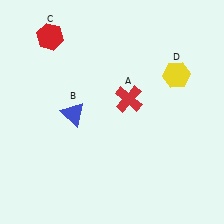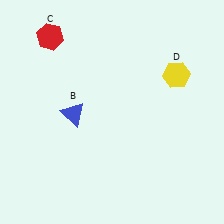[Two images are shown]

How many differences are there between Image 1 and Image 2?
There is 1 difference between the two images.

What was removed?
The red cross (A) was removed in Image 2.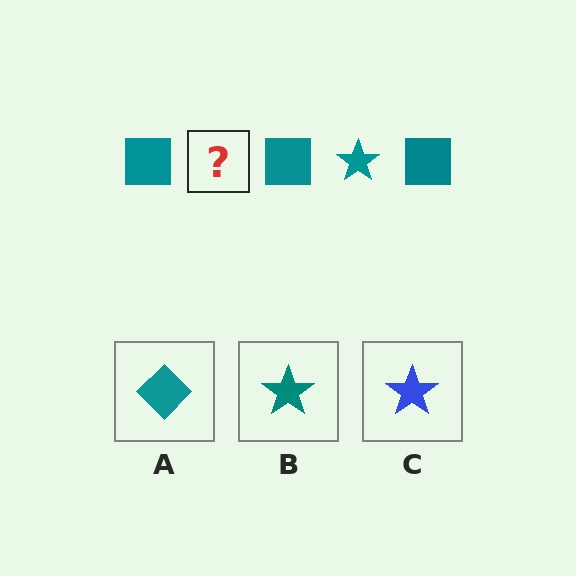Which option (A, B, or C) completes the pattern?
B.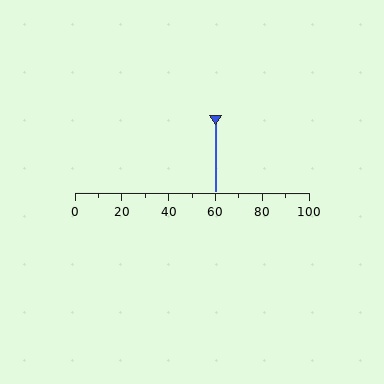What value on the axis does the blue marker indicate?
The marker indicates approximately 60.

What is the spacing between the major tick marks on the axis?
The major ticks are spaced 20 apart.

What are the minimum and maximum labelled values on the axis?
The axis runs from 0 to 100.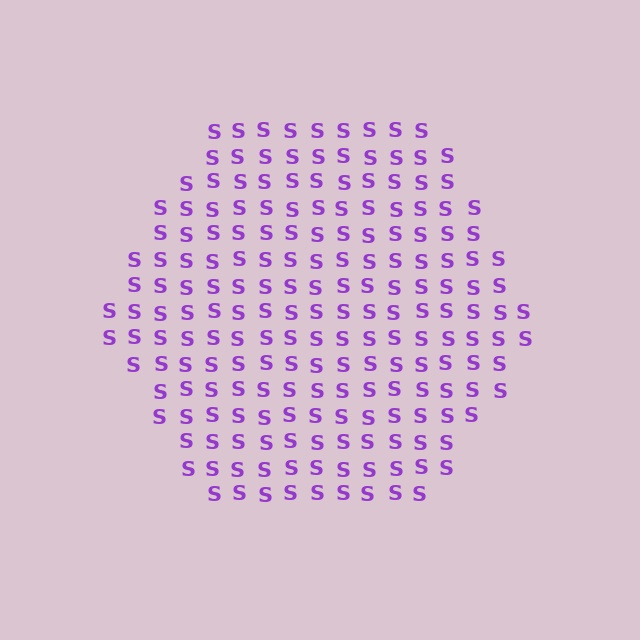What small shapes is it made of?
It is made of small letter S's.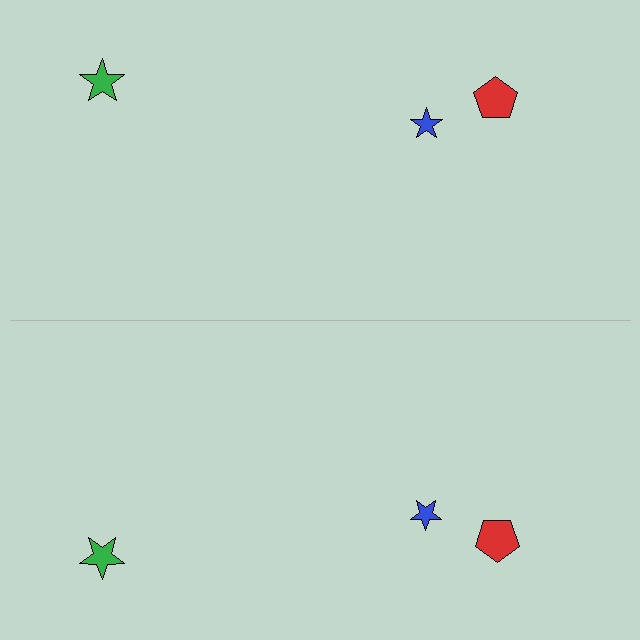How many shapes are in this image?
There are 6 shapes in this image.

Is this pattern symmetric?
Yes, this pattern has bilateral (reflection) symmetry.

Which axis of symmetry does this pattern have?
The pattern has a horizontal axis of symmetry running through the center of the image.